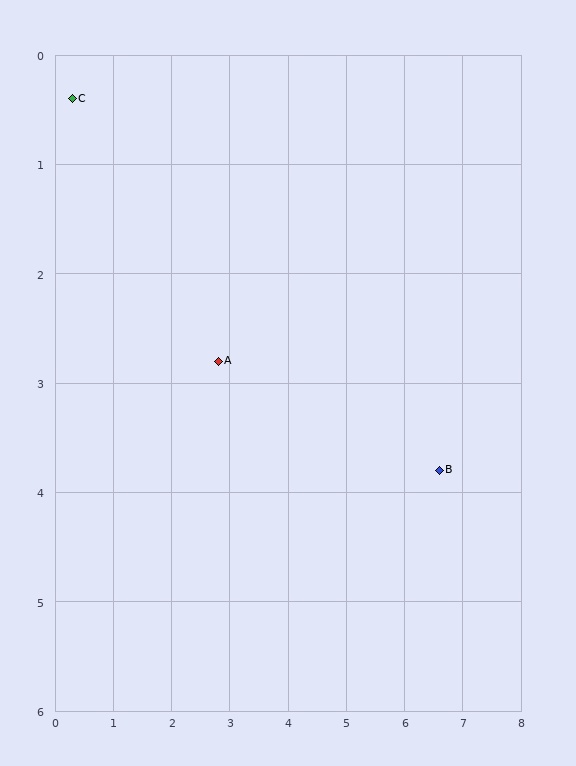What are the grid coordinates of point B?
Point B is at approximately (6.6, 3.8).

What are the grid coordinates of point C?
Point C is at approximately (0.3, 0.4).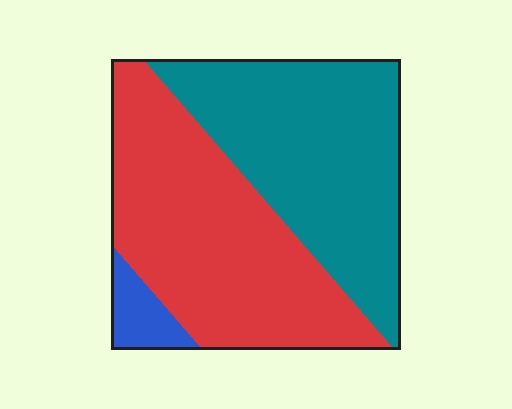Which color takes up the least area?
Blue, at roughly 5%.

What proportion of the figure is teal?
Teal covers around 45% of the figure.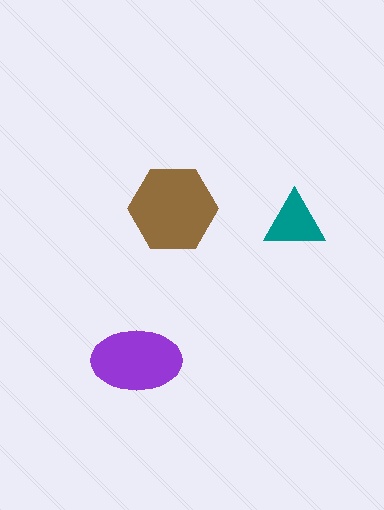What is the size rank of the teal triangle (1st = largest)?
3rd.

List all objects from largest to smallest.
The brown hexagon, the purple ellipse, the teal triangle.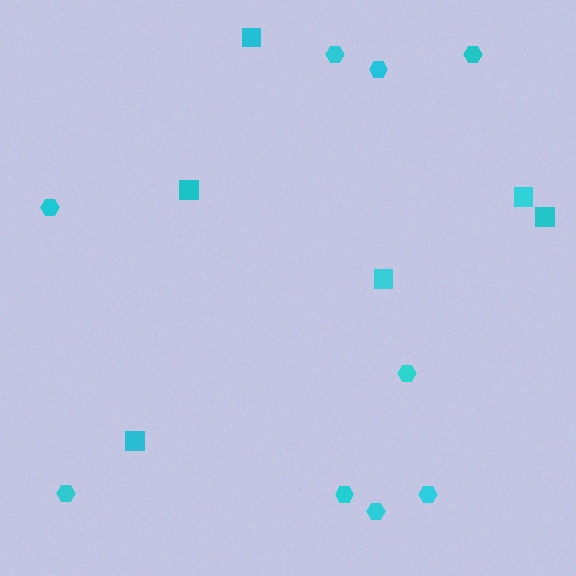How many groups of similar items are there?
There are 2 groups: one group of squares (6) and one group of hexagons (9).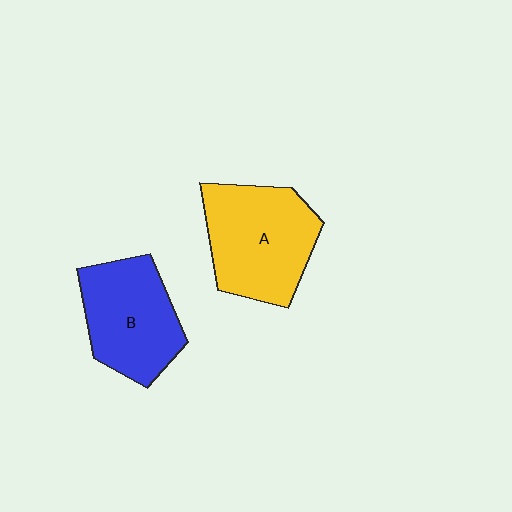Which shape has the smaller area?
Shape B (blue).